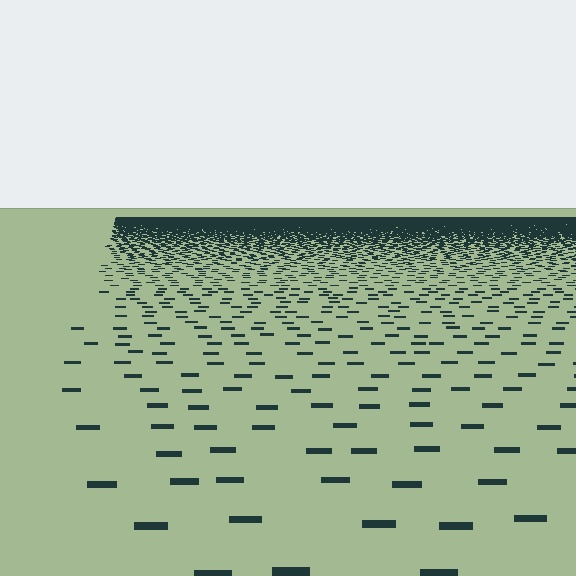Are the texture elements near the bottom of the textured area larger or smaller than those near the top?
Larger. Near the bottom, elements are closer to the viewer and appear at a bigger on-screen size.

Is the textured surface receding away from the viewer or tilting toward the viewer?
The surface is receding away from the viewer. Texture elements get smaller and denser toward the top.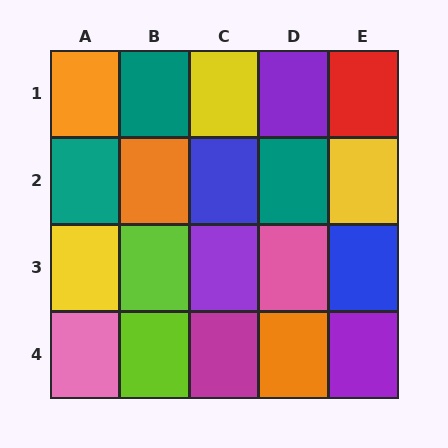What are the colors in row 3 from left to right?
Yellow, lime, purple, pink, blue.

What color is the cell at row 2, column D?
Teal.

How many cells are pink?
2 cells are pink.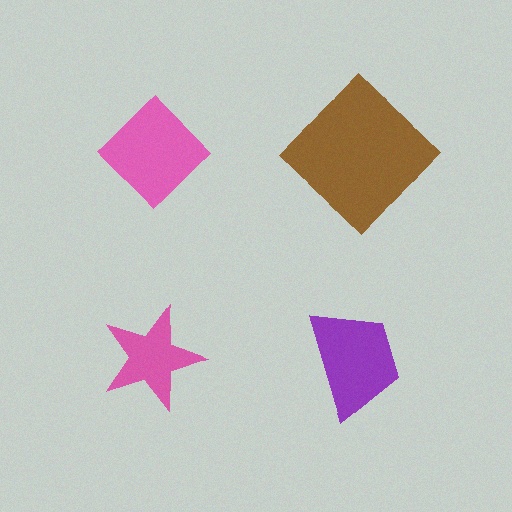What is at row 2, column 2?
A purple trapezoid.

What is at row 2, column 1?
A pink star.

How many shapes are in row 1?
2 shapes.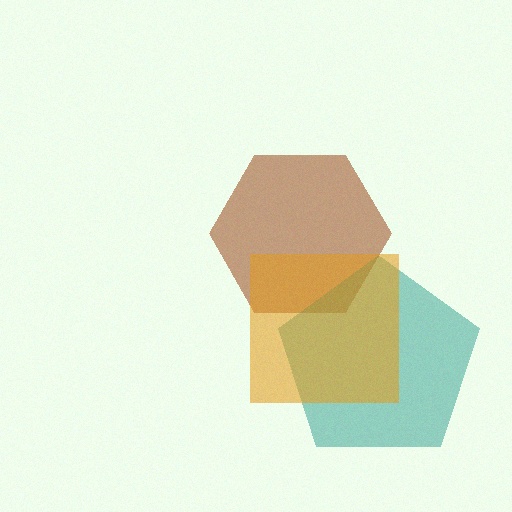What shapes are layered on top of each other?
The layered shapes are: a brown hexagon, a teal pentagon, an orange square.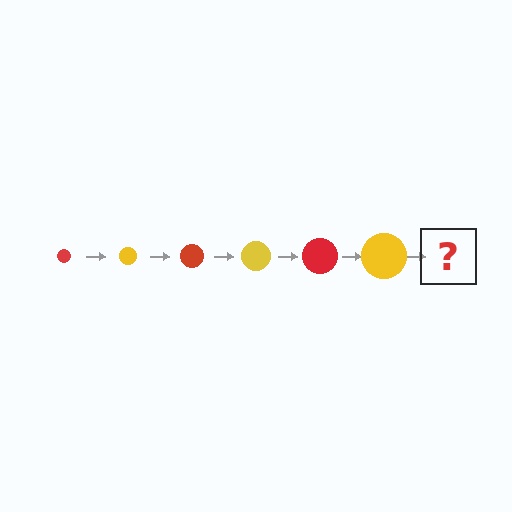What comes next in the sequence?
The next element should be a red circle, larger than the previous one.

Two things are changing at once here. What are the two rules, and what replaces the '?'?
The two rules are that the circle grows larger each step and the color cycles through red and yellow. The '?' should be a red circle, larger than the previous one.